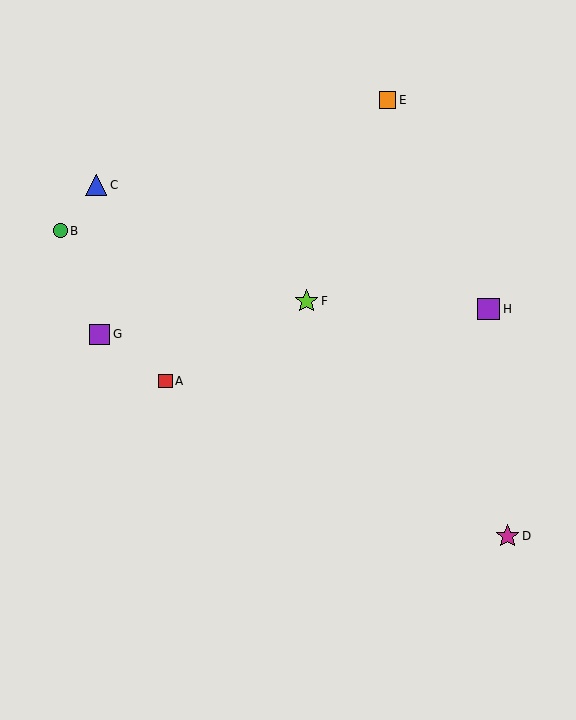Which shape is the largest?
The lime star (labeled F) is the largest.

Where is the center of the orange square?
The center of the orange square is at (387, 100).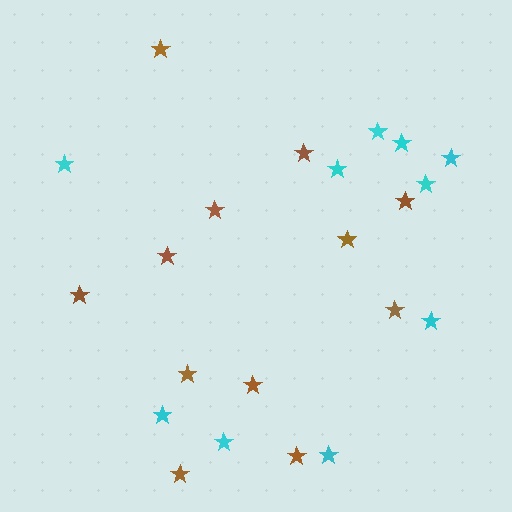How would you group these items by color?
There are 2 groups: one group of brown stars (12) and one group of cyan stars (10).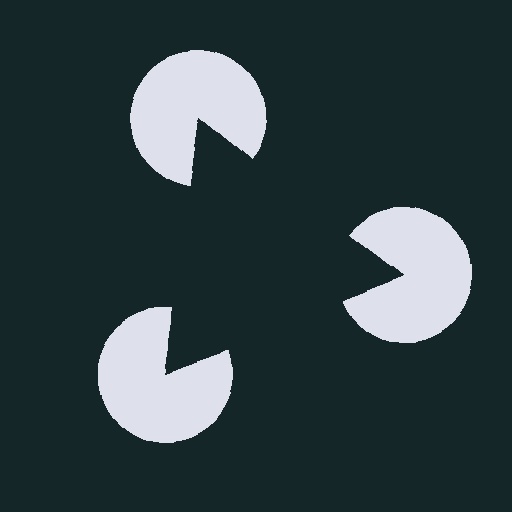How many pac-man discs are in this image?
There are 3 — one at each vertex of the illusory triangle.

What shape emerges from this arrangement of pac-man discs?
An illusory triangle — its edges are inferred from the aligned wedge cuts in the pac-man discs, not physically drawn.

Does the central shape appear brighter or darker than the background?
It typically appears slightly darker than the background, even though no actual brightness change is drawn.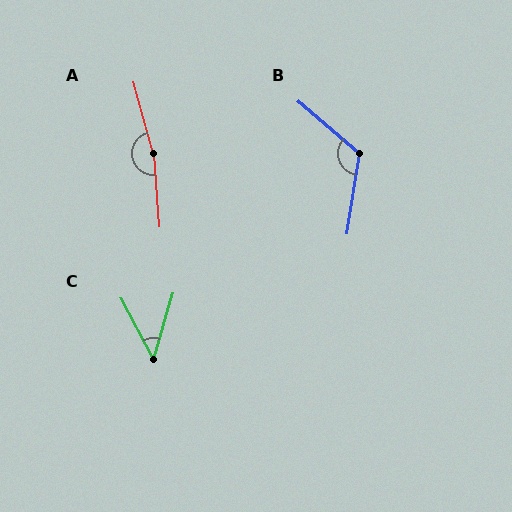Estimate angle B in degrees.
Approximately 122 degrees.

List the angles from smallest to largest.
C (45°), B (122°), A (169°).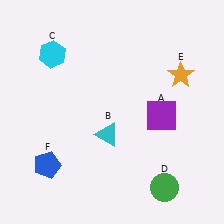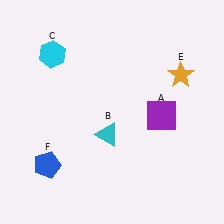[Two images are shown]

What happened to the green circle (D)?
The green circle (D) was removed in Image 2. It was in the bottom-right area of Image 1.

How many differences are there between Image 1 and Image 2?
There is 1 difference between the two images.